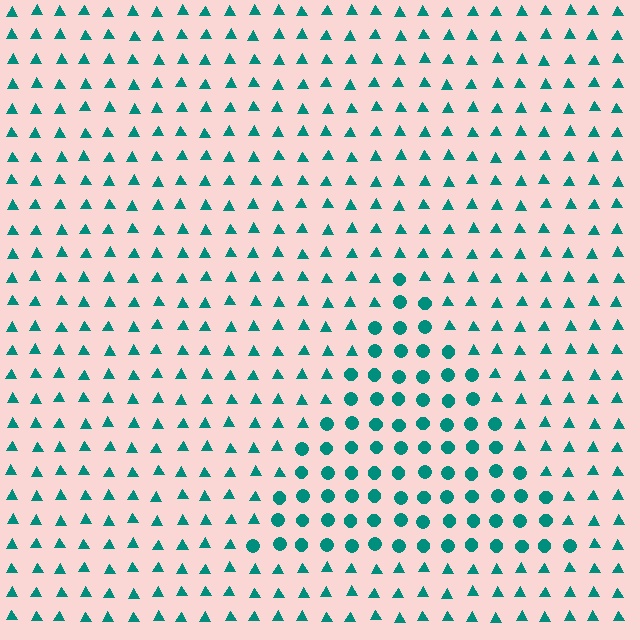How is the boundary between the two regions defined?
The boundary is defined by a change in element shape: circles inside vs. triangles outside. All elements share the same color and spacing.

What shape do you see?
I see a triangle.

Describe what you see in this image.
The image is filled with small teal elements arranged in a uniform grid. A triangle-shaped region contains circles, while the surrounding area contains triangles. The boundary is defined purely by the change in element shape.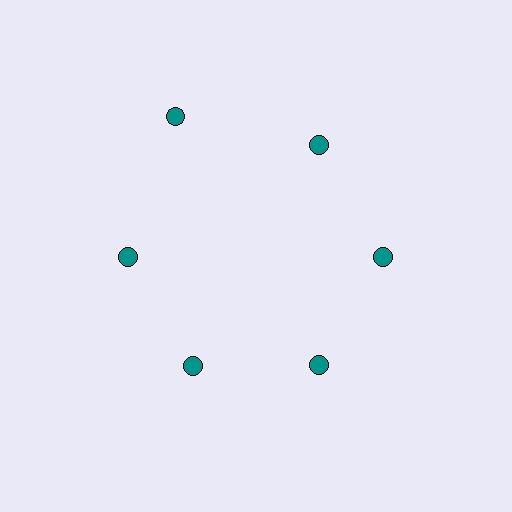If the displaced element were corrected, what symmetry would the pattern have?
It would have 6-fold rotational symmetry — the pattern would map onto itself every 60 degrees.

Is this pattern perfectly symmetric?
No. The 6 teal circles are arranged in a ring, but one element near the 11 o'clock position is pushed outward from the center, breaking the 6-fold rotational symmetry.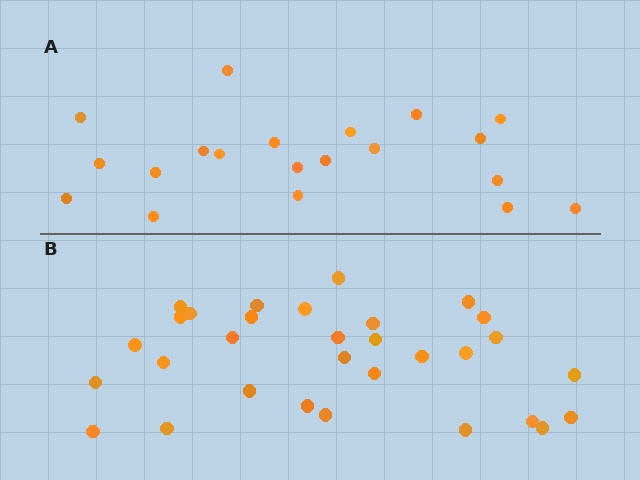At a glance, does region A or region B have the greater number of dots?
Region B (the bottom region) has more dots.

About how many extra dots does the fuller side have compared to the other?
Region B has roughly 12 or so more dots than region A.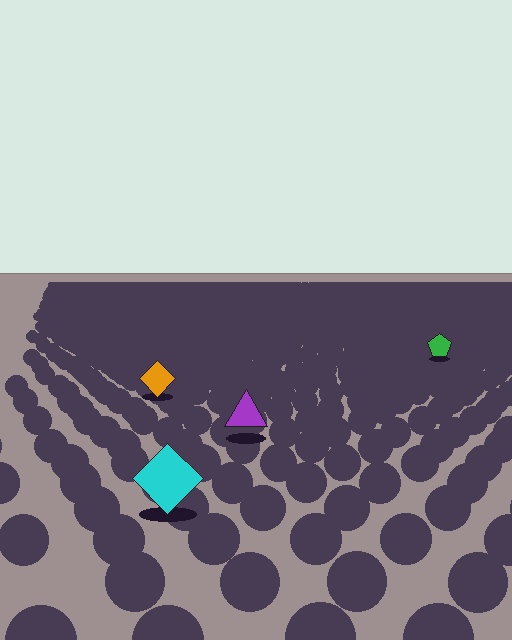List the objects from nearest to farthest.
From nearest to farthest: the cyan diamond, the purple triangle, the orange diamond, the green pentagon.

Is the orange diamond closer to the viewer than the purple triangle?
No. The purple triangle is closer — you can tell from the texture gradient: the ground texture is coarser near it.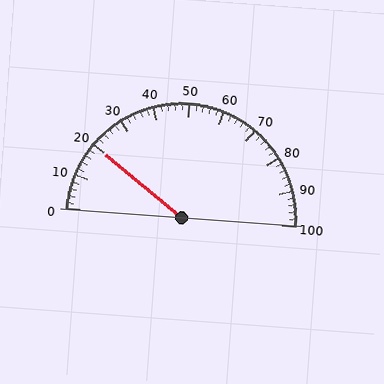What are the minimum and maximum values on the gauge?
The gauge ranges from 0 to 100.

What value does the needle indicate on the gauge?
The needle indicates approximately 20.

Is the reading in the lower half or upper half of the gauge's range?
The reading is in the lower half of the range (0 to 100).